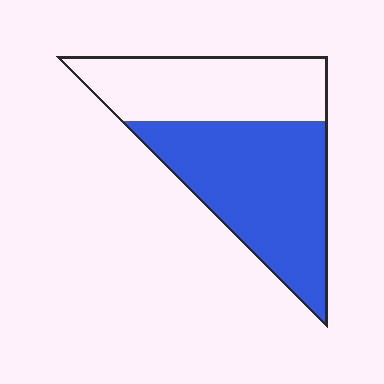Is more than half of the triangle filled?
Yes.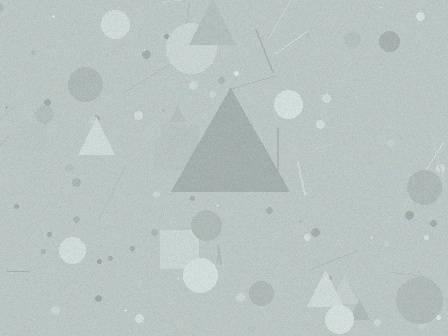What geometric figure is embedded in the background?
A triangle is embedded in the background.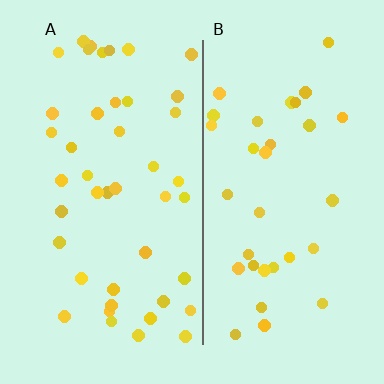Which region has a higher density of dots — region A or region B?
A (the left).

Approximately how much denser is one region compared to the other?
Approximately 1.3× — region A over region B.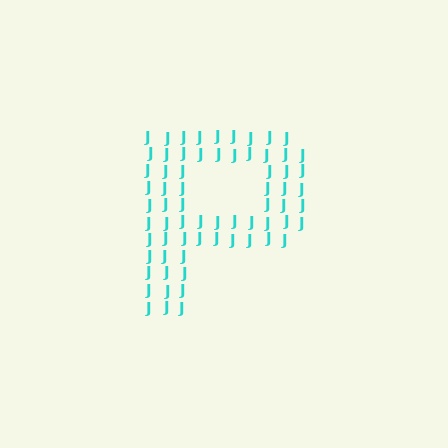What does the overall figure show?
The overall figure shows the letter P.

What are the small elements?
The small elements are letter J's.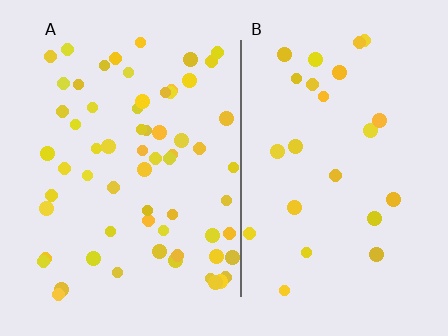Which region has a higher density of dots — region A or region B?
A (the left).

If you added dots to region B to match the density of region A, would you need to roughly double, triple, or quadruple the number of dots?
Approximately triple.